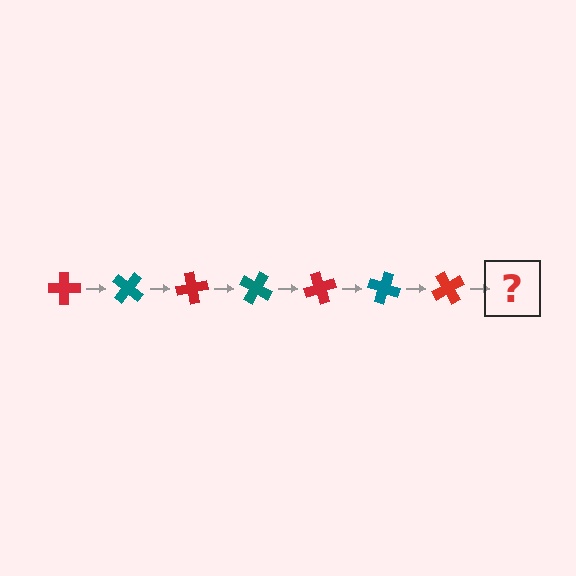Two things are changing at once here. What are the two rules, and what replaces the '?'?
The two rules are that it rotates 40 degrees each step and the color cycles through red and teal. The '?' should be a teal cross, rotated 280 degrees from the start.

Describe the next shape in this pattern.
It should be a teal cross, rotated 280 degrees from the start.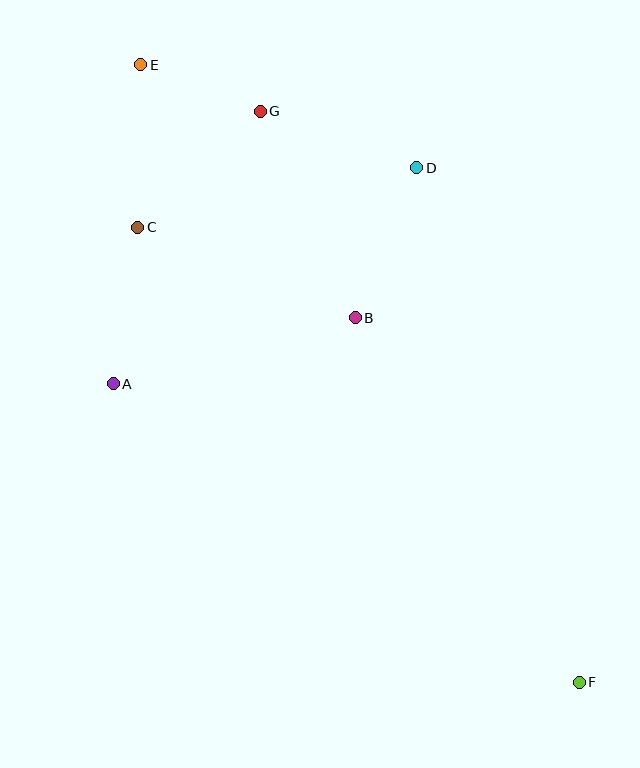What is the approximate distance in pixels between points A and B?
The distance between A and B is approximately 251 pixels.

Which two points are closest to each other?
Points E and G are closest to each other.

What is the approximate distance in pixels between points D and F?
The distance between D and F is approximately 540 pixels.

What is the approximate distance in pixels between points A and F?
The distance between A and F is approximately 554 pixels.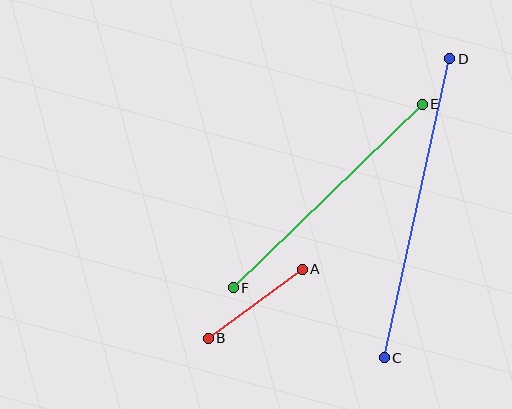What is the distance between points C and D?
The distance is approximately 306 pixels.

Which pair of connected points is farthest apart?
Points C and D are farthest apart.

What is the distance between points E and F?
The distance is approximately 264 pixels.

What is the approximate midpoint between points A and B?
The midpoint is at approximately (255, 304) pixels.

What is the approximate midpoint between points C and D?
The midpoint is at approximately (417, 208) pixels.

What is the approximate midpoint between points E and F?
The midpoint is at approximately (328, 196) pixels.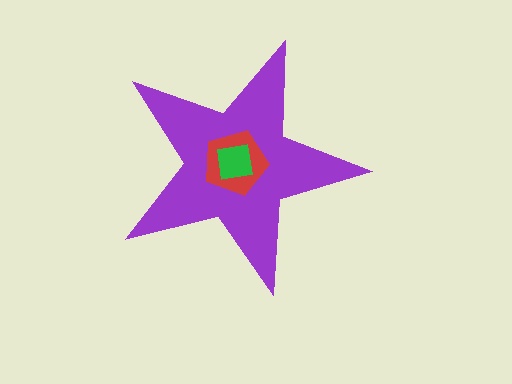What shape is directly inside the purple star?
The red pentagon.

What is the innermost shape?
The green square.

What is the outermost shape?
The purple star.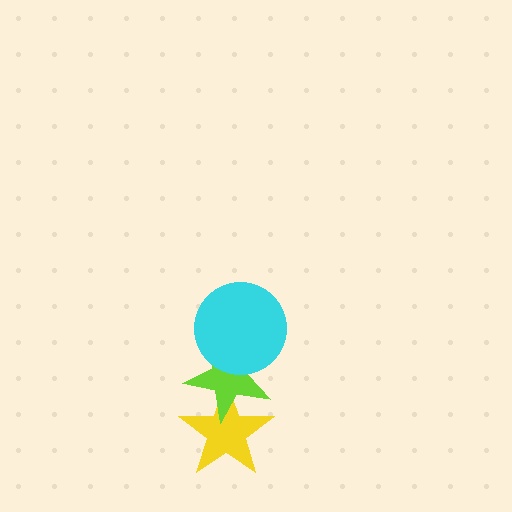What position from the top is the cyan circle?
The cyan circle is 1st from the top.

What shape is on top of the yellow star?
The lime star is on top of the yellow star.